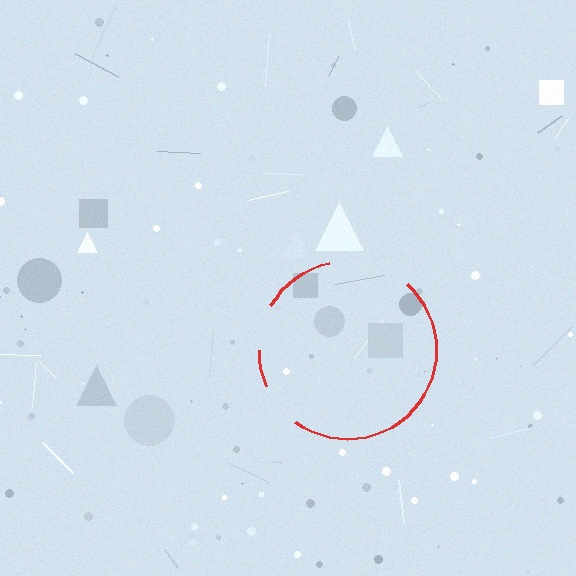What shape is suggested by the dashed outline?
The dashed outline suggests a circle.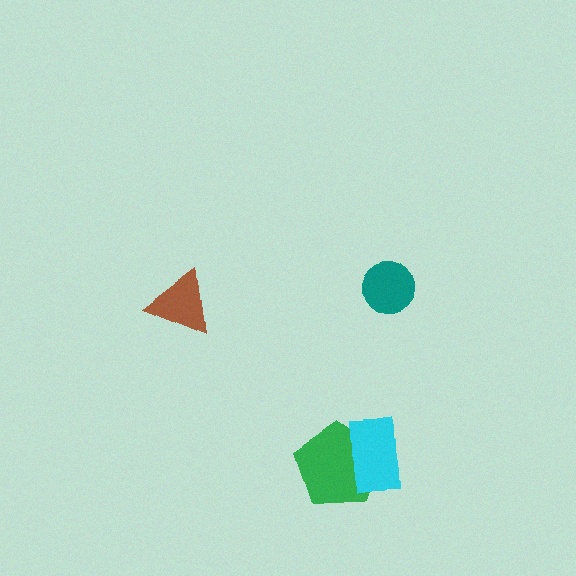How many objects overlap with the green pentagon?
1 object overlaps with the green pentagon.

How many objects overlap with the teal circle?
0 objects overlap with the teal circle.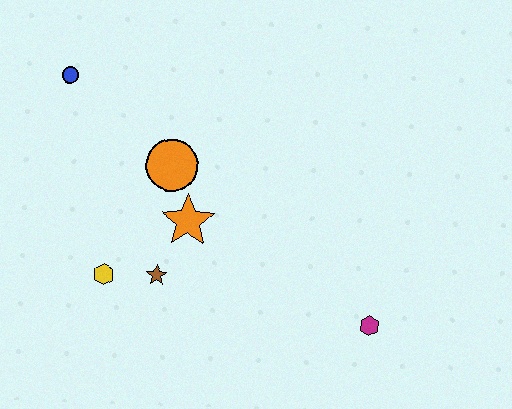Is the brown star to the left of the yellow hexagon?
No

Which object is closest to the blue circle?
The orange circle is closest to the blue circle.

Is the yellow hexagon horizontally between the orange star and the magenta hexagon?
No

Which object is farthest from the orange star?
The magenta hexagon is farthest from the orange star.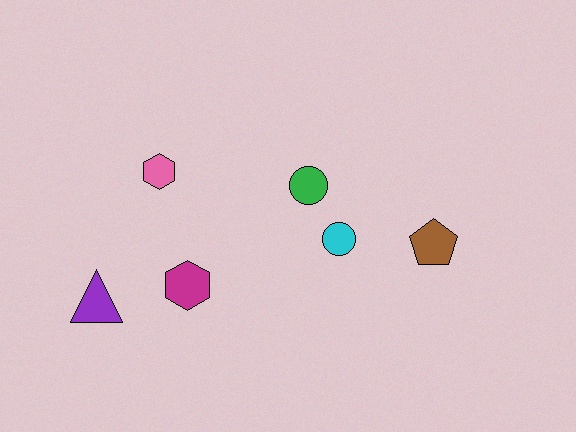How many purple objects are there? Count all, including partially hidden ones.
There is 1 purple object.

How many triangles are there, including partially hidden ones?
There is 1 triangle.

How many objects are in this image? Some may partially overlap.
There are 6 objects.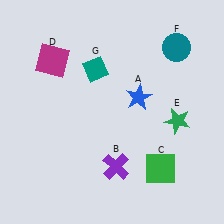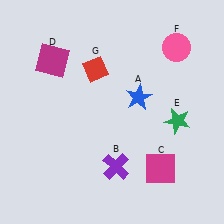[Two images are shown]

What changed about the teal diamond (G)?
In Image 1, G is teal. In Image 2, it changed to red.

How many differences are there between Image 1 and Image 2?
There are 3 differences between the two images.